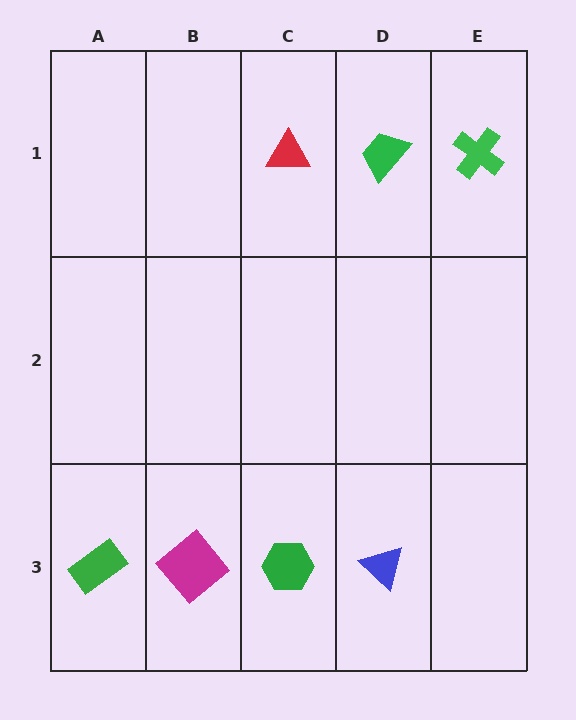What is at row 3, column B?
A magenta diamond.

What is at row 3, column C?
A green hexagon.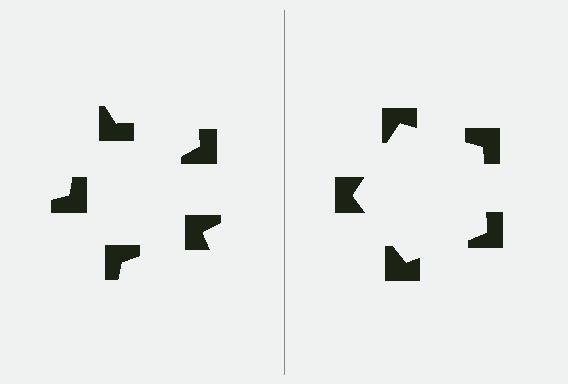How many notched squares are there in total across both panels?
10 — 5 on each side.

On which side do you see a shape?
An illusory pentagon appears on the right side. On the left side the wedge cuts are rotated, so no coherent shape forms.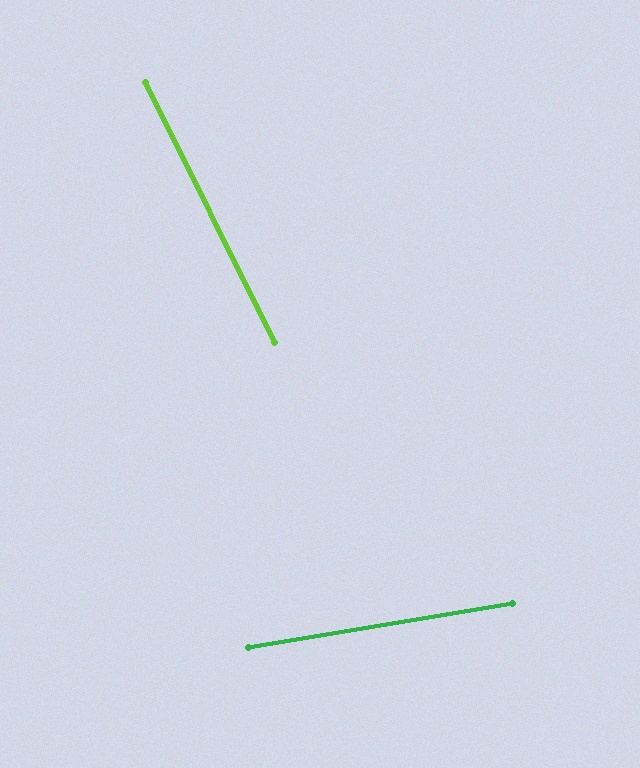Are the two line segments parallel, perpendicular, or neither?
Neither parallel nor perpendicular — they differ by about 73°.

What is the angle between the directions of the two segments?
Approximately 73 degrees.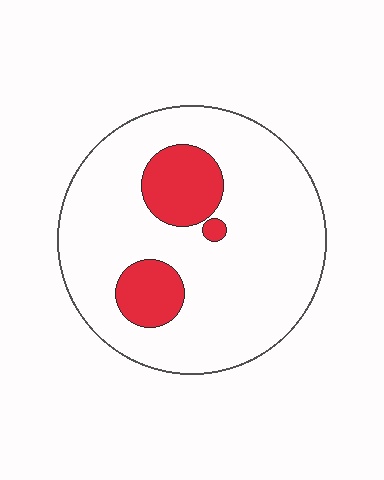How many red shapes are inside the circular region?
3.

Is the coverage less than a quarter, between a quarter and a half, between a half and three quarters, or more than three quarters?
Less than a quarter.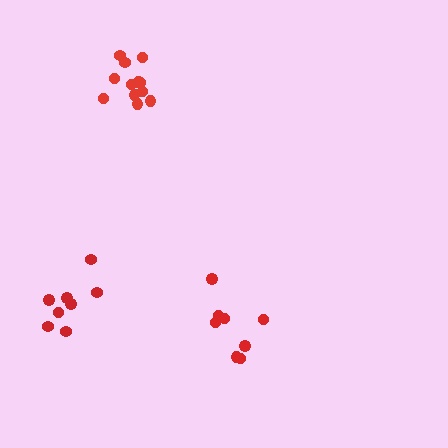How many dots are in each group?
Group 1: 8 dots, Group 2: 8 dots, Group 3: 12 dots (28 total).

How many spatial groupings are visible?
There are 3 spatial groupings.